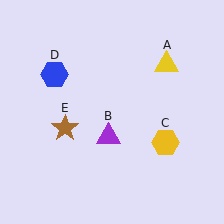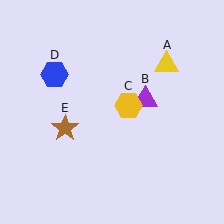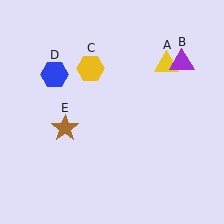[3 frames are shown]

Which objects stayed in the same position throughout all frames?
Yellow triangle (object A) and blue hexagon (object D) and brown star (object E) remained stationary.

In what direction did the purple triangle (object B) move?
The purple triangle (object B) moved up and to the right.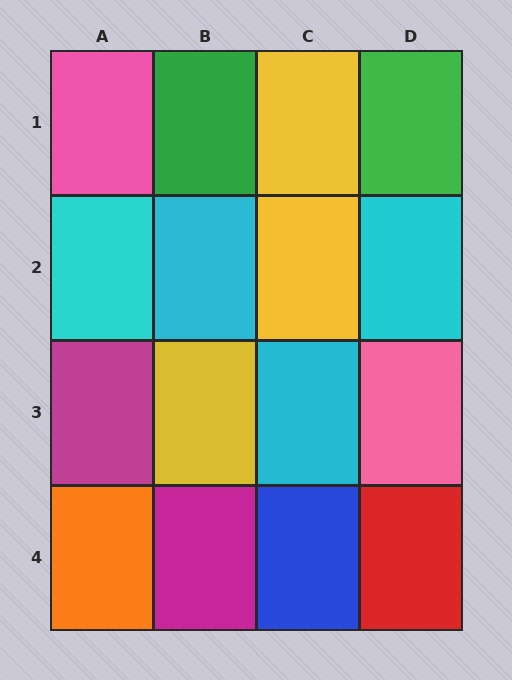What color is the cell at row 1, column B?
Green.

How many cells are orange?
1 cell is orange.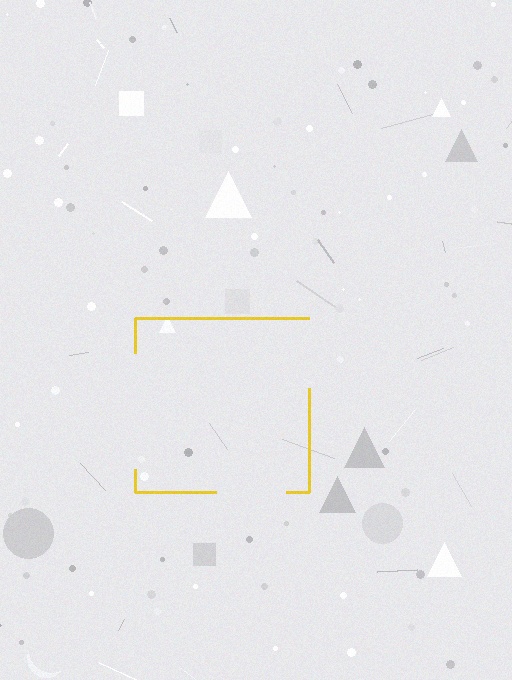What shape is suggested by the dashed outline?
The dashed outline suggests a square.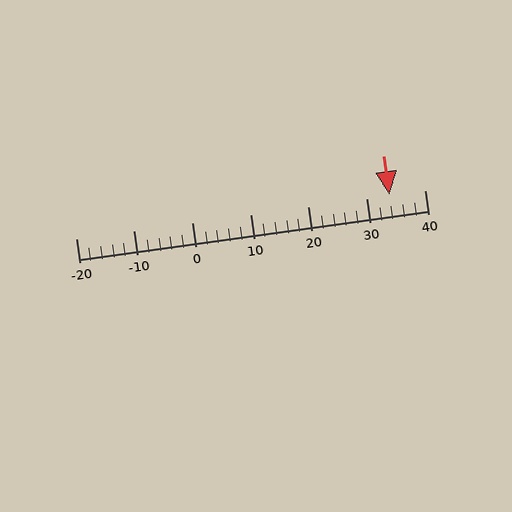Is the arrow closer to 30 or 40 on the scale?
The arrow is closer to 30.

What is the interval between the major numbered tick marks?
The major tick marks are spaced 10 units apart.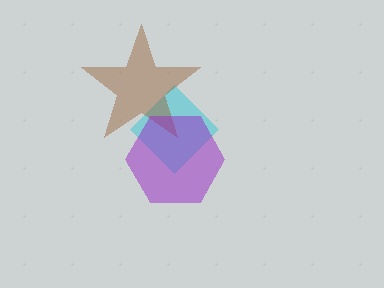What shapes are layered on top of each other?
The layered shapes are: a cyan diamond, a brown star, a purple hexagon.